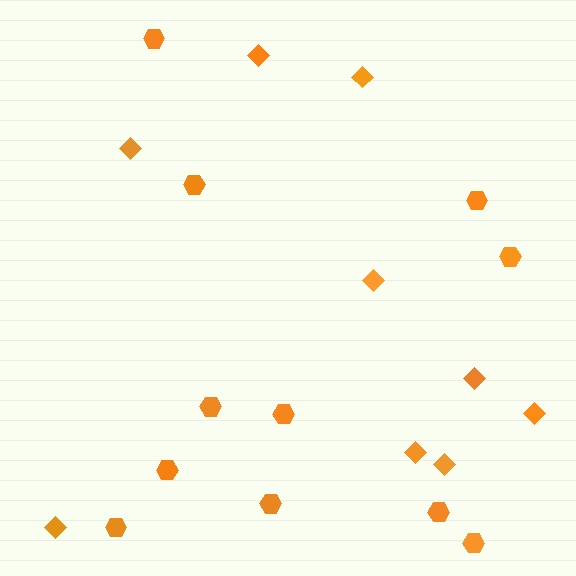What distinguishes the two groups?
There are 2 groups: one group of diamonds (9) and one group of hexagons (11).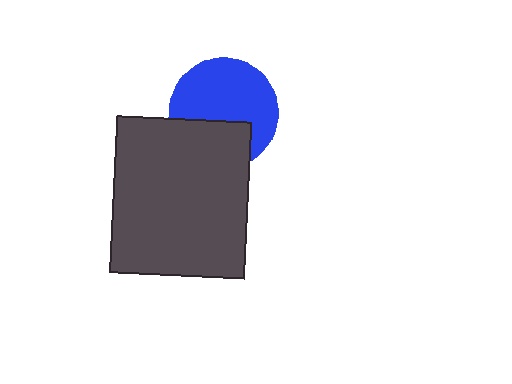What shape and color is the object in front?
The object in front is a dark gray rectangle.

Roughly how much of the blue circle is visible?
About half of it is visible (roughly 65%).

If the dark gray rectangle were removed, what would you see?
You would see the complete blue circle.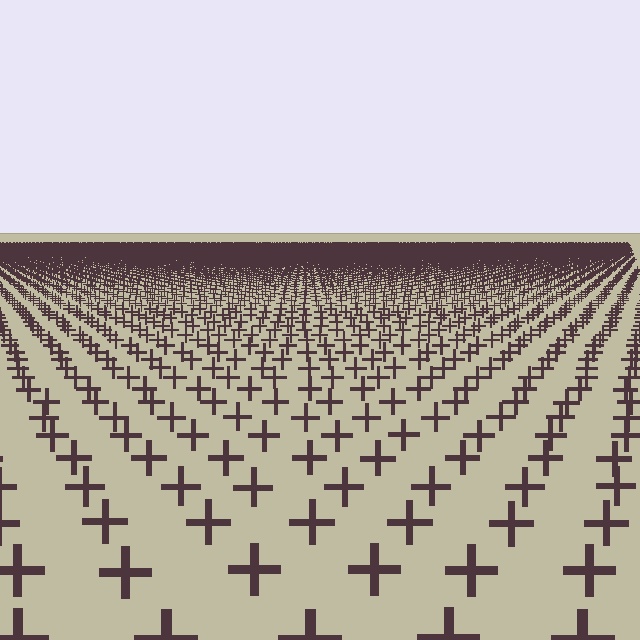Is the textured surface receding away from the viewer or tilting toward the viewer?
The surface is receding away from the viewer. Texture elements get smaller and denser toward the top.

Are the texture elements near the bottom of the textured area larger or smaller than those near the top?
Larger. Near the bottom, elements are closer to the viewer and appear at a bigger on-screen size.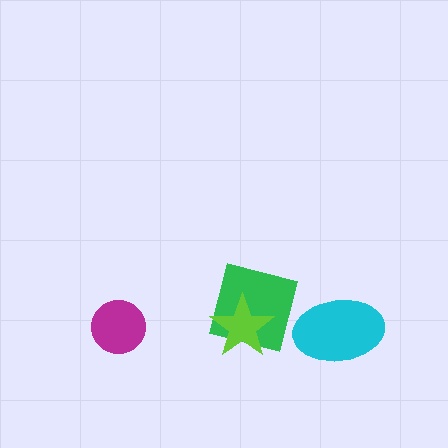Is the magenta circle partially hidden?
No, no other shape covers it.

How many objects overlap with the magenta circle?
0 objects overlap with the magenta circle.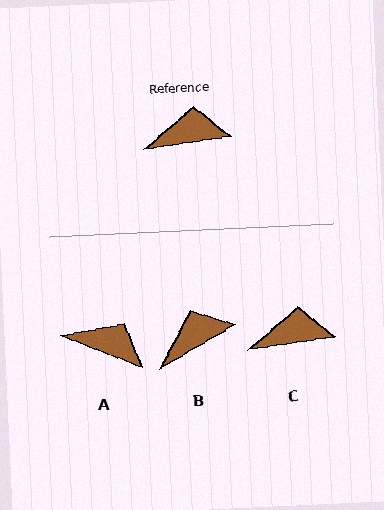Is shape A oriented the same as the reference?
No, it is off by about 29 degrees.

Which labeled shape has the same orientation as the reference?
C.